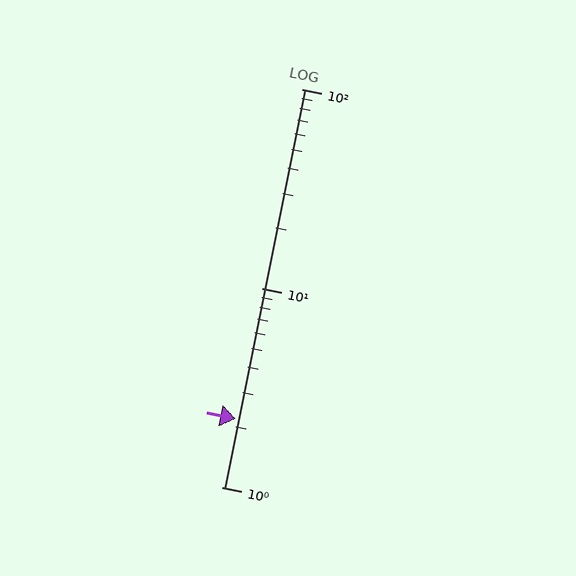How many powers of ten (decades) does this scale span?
The scale spans 2 decades, from 1 to 100.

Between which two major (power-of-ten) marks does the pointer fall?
The pointer is between 1 and 10.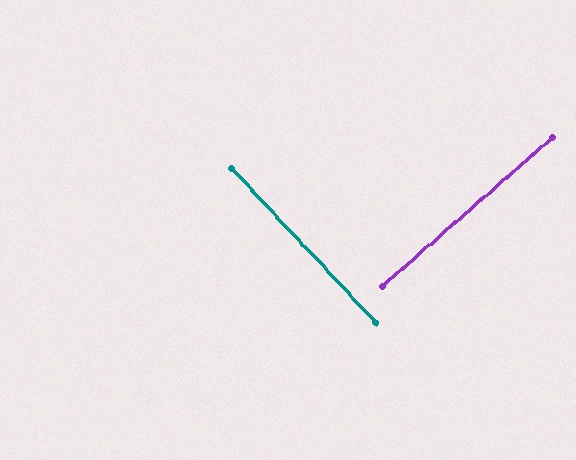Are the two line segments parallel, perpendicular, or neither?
Perpendicular — they meet at approximately 88°.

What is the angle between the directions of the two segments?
Approximately 88 degrees.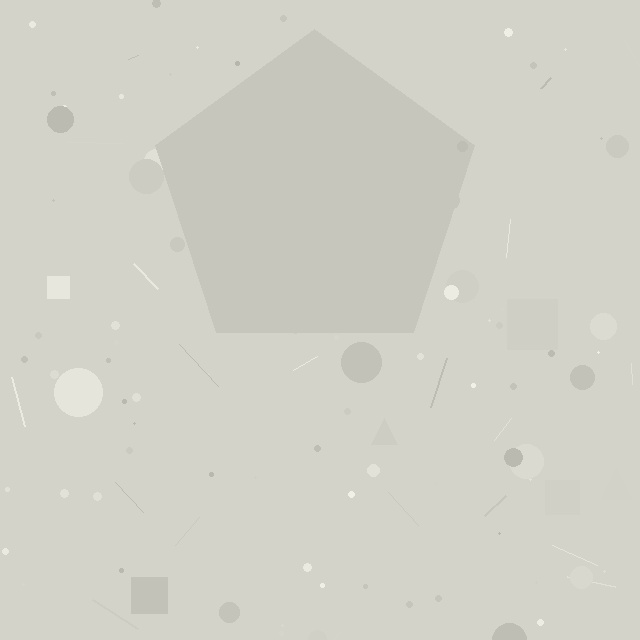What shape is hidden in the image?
A pentagon is hidden in the image.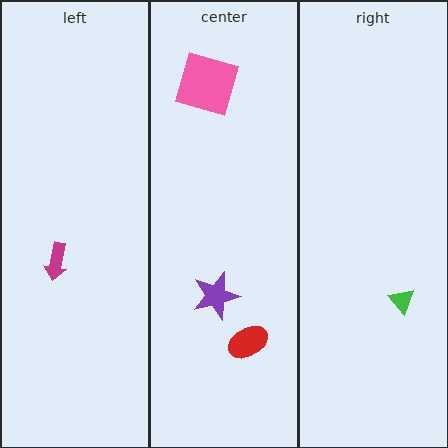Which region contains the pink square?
The center region.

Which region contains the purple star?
The center region.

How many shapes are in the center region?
3.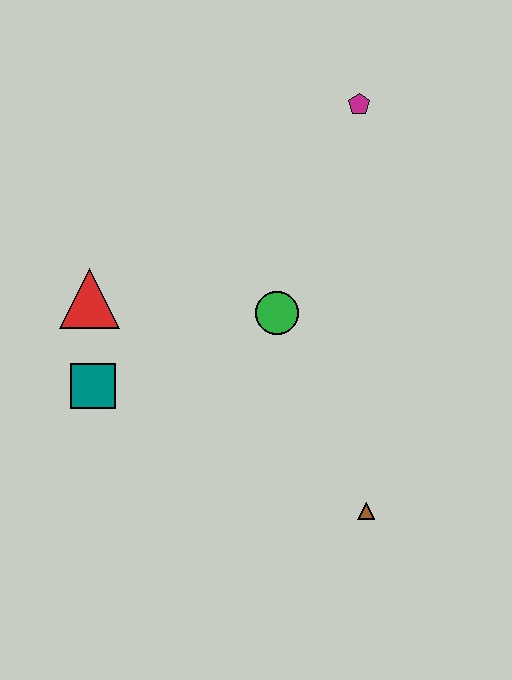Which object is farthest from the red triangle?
The brown triangle is farthest from the red triangle.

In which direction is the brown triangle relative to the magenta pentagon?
The brown triangle is below the magenta pentagon.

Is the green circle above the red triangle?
No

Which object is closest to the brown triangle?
The green circle is closest to the brown triangle.